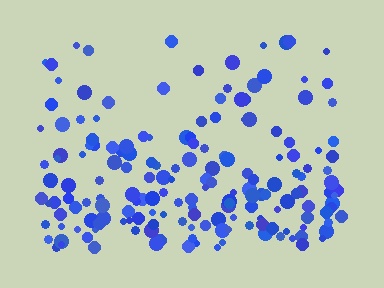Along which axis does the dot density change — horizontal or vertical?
Vertical.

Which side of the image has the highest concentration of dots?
The bottom.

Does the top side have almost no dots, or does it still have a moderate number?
Still a moderate number, just noticeably fewer than the bottom.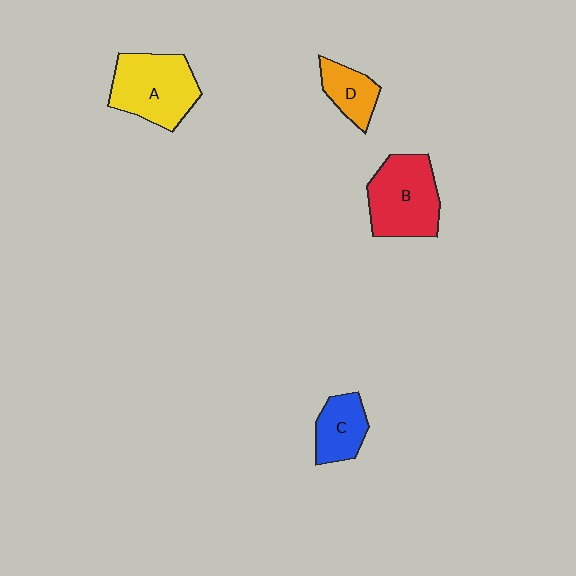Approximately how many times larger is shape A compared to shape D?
Approximately 2.0 times.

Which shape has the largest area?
Shape A (yellow).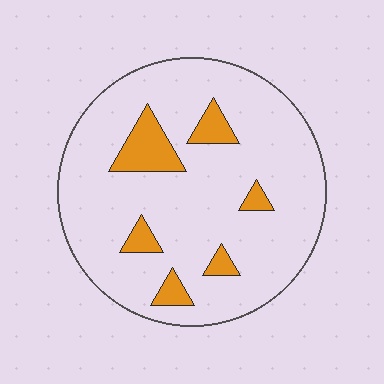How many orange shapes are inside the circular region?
6.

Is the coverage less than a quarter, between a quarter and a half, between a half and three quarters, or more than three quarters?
Less than a quarter.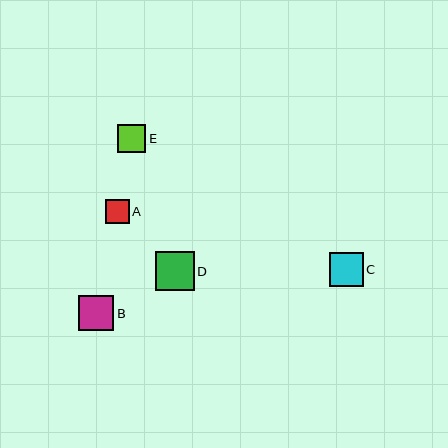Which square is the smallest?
Square A is the smallest with a size of approximately 23 pixels.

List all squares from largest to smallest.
From largest to smallest: D, B, C, E, A.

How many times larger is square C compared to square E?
Square C is approximately 1.2 times the size of square E.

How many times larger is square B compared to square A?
Square B is approximately 1.5 times the size of square A.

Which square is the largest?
Square D is the largest with a size of approximately 39 pixels.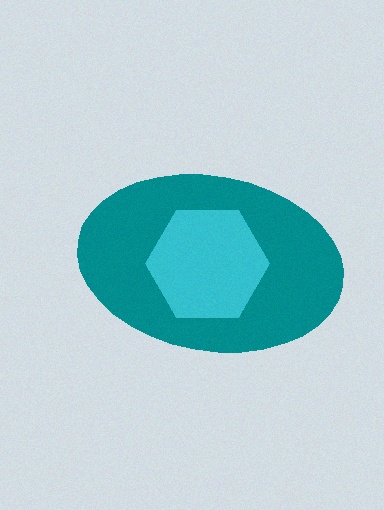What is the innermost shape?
The cyan hexagon.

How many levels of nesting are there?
2.